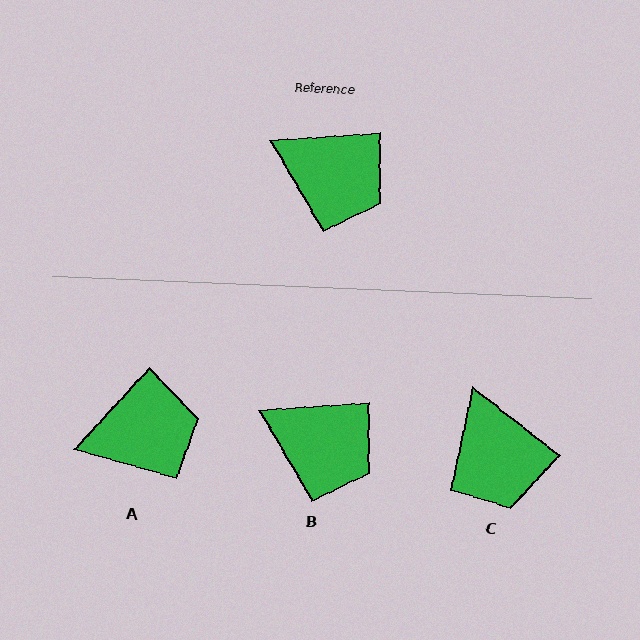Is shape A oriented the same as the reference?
No, it is off by about 44 degrees.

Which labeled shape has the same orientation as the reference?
B.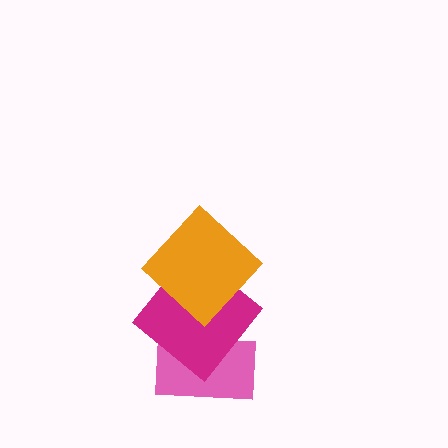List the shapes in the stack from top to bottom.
From top to bottom: the orange diamond, the magenta diamond, the pink rectangle.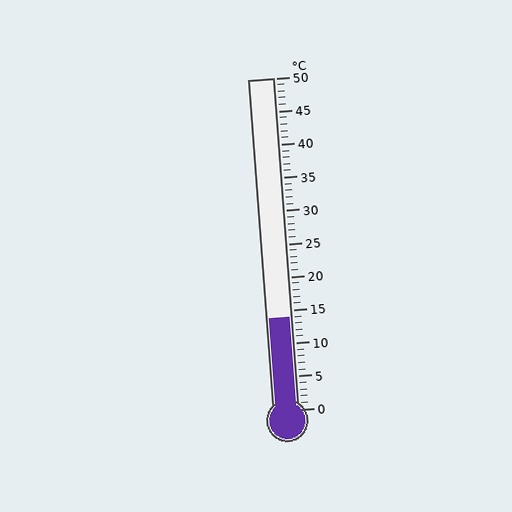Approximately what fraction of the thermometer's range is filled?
The thermometer is filled to approximately 30% of its range.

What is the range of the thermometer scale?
The thermometer scale ranges from 0°C to 50°C.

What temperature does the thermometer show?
The thermometer shows approximately 14°C.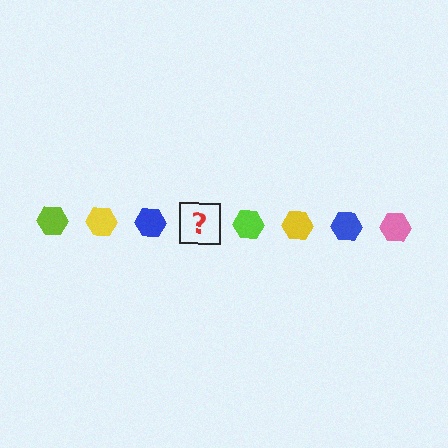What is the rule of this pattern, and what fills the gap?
The rule is that the pattern cycles through lime, yellow, blue, pink hexagons. The gap should be filled with a pink hexagon.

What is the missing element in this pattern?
The missing element is a pink hexagon.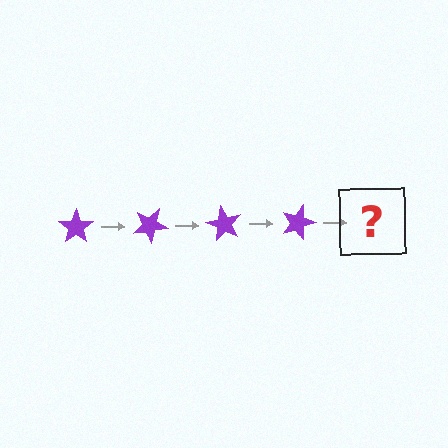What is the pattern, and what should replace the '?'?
The pattern is that the star rotates 30 degrees each step. The '?' should be a purple star rotated 120 degrees.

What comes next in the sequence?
The next element should be a purple star rotated 120 degrees.